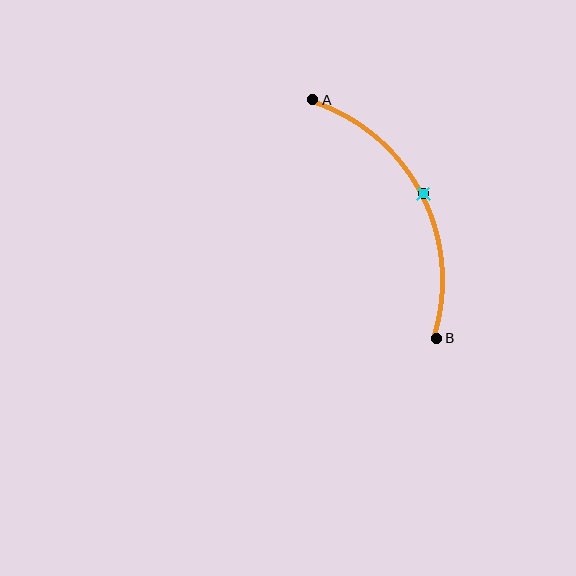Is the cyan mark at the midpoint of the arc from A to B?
Yes. The cyan mark lies on the arc at equal arc-length from both A and B — it is the arc midpoint.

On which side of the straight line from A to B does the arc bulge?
The arc bulges to the right of the straight line connecting A and B.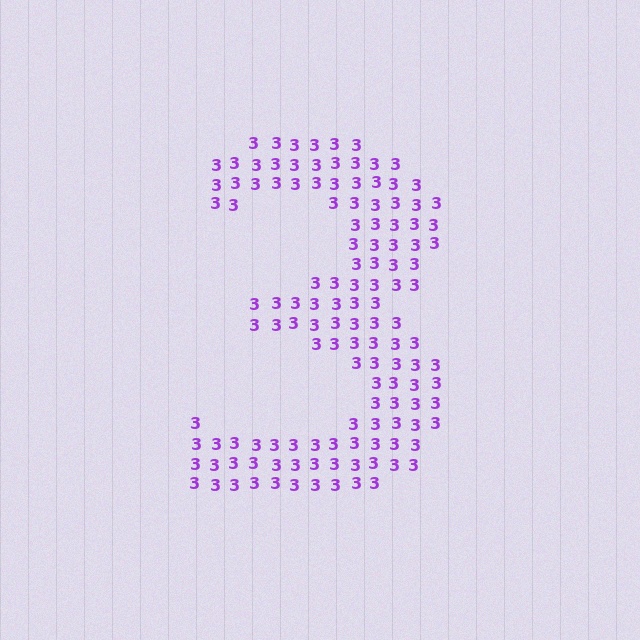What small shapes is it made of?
It is made of small digit 3's.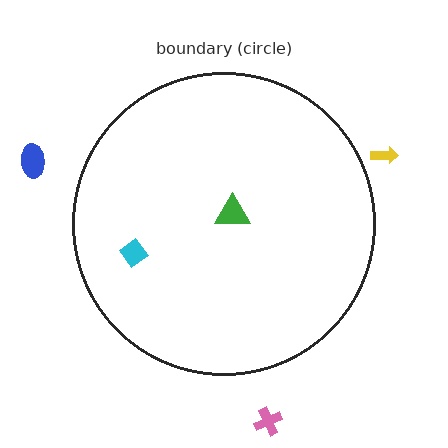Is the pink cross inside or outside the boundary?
Outside.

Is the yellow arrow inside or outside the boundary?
Outside.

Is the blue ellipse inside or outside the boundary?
Outside.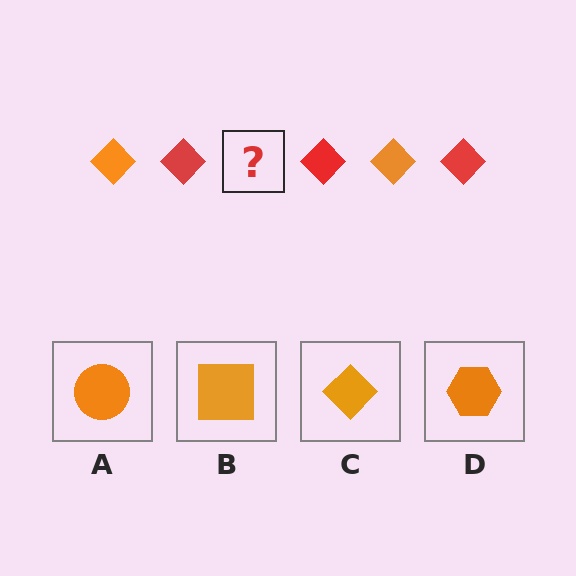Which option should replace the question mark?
Option C.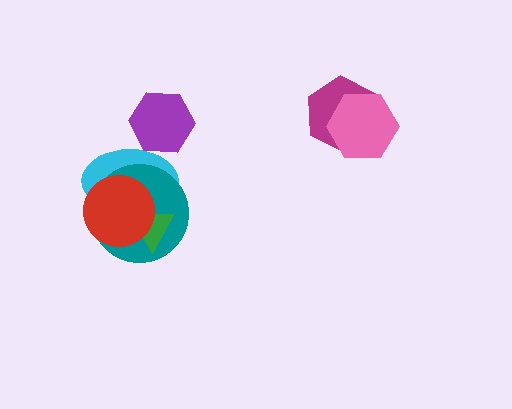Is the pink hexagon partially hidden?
No, no other shape covers it.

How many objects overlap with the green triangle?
3 objects overlap with the green triangle.